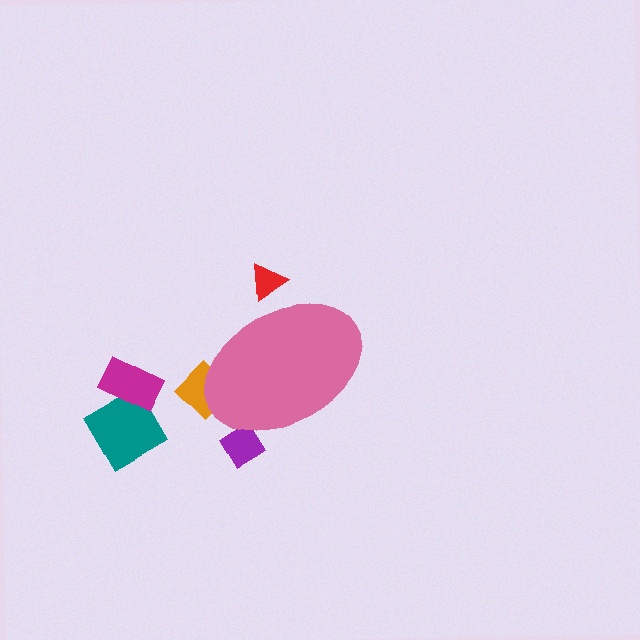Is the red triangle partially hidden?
Yes, the red triangle is partially hidden behind the pink ellipse.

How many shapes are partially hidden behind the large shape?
3 shapes are partially hidden.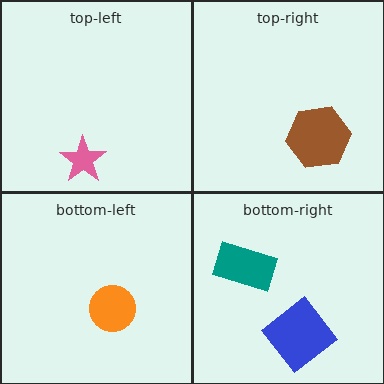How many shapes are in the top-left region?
1.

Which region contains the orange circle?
The bottom-left region.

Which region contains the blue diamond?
The bottom-right region.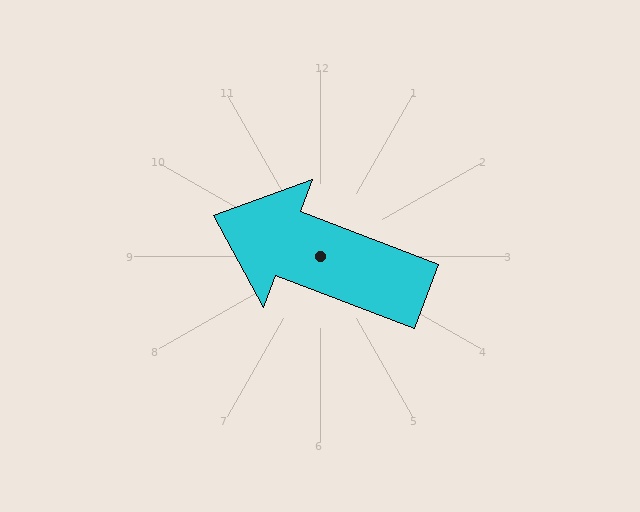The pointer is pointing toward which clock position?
Roughly 10 o'clock.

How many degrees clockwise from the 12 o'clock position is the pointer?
Approximately 291 degrees.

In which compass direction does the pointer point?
West.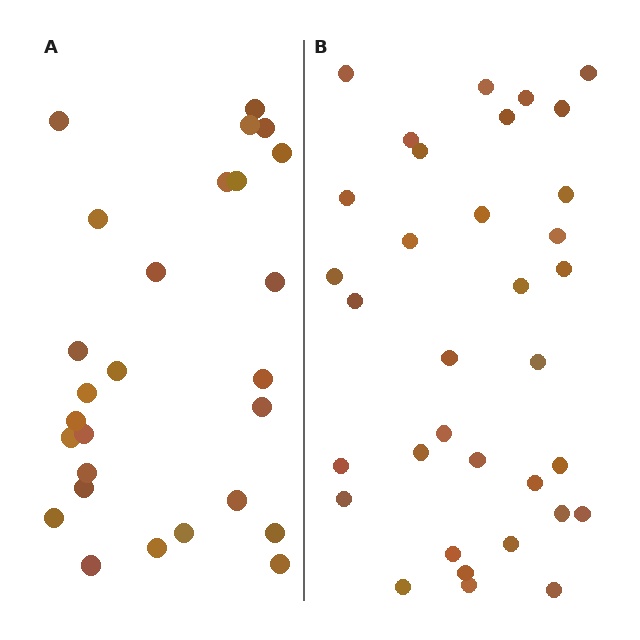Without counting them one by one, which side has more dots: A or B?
Region B (the right region) has more dots.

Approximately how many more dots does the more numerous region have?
Region B has roughly 8 or so more dots than region A.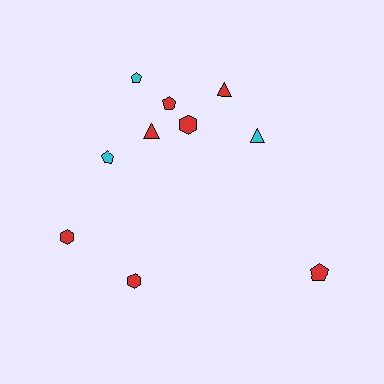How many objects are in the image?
There are 10 objects.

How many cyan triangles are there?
There is 1 cyan triangle.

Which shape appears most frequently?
Pentagon, with 4 objects.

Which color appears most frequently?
Red, with 7 objects.